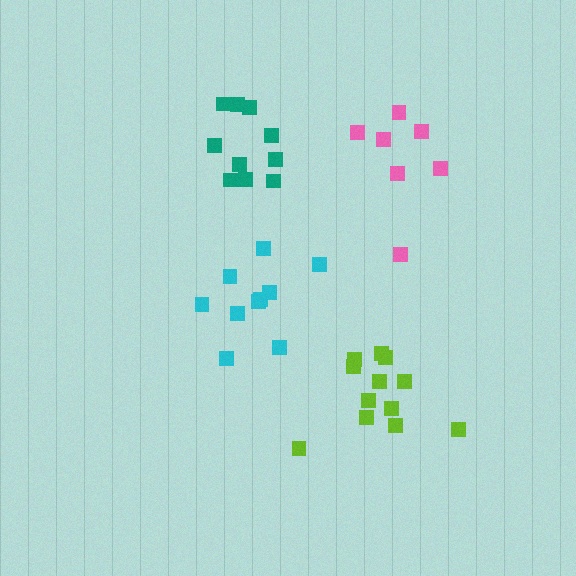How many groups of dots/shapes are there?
There are 4 groups.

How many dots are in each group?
Group 1: 10 dots, Group 2: 12 dots, Group 3: 10 dots, Group 4: 7 dots (39 total).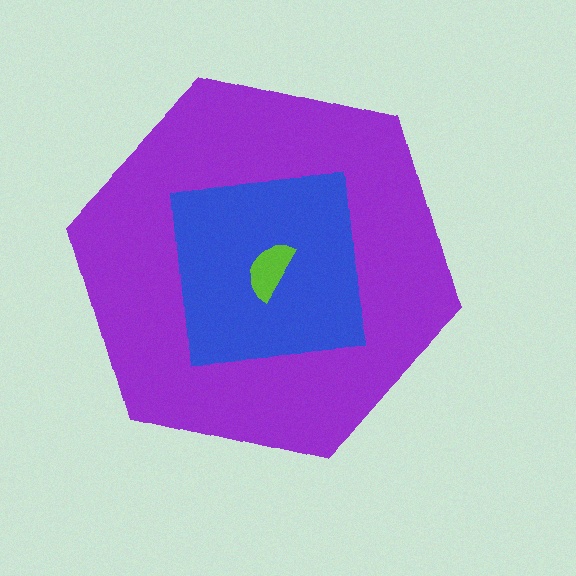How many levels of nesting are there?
3.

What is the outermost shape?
The purple hexagon.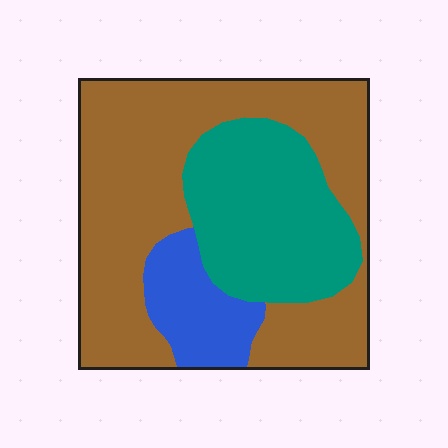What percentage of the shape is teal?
Teal takes up between a sixth and a third of the shape.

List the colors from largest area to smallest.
From largest to smallest: brown, teal, blue.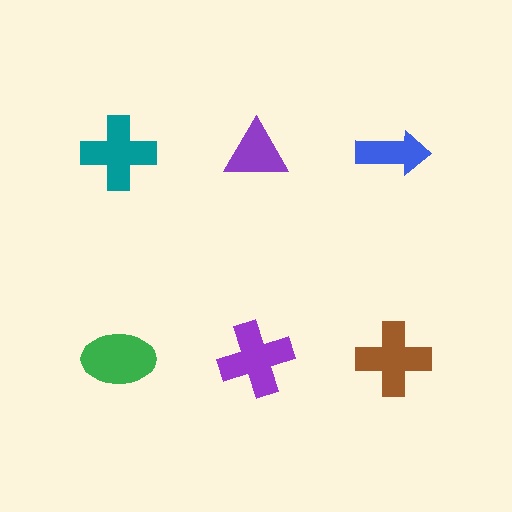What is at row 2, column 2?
A purple cross.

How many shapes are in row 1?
3 shapes.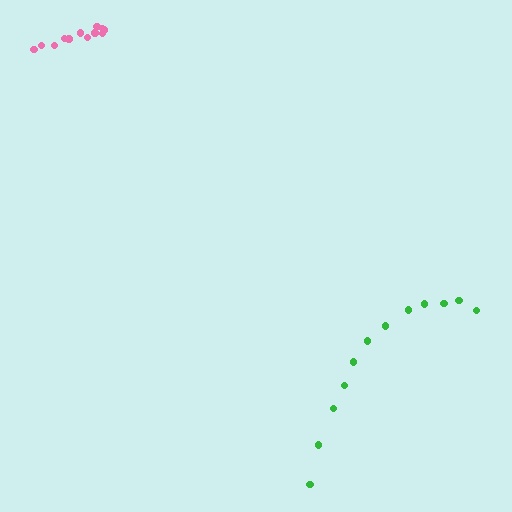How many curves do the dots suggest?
There are 2 distinct paths.